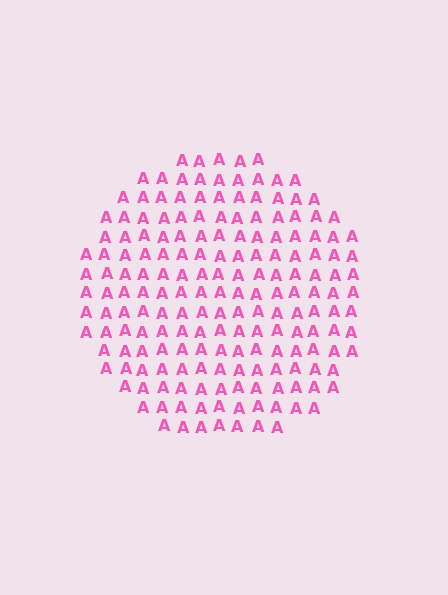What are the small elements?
The small elements are letter A's.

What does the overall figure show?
The overall figure shows a circle.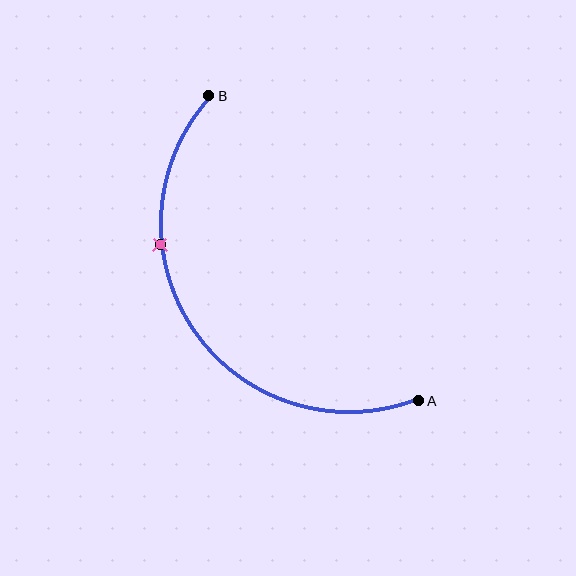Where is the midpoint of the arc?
The arc midpoint is the point on the curve farthest from the straight line joining A and B. It sits below and to the left of that line.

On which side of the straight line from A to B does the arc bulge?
The arc bulges below and to the left of the straight line connecting A and B.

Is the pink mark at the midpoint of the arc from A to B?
No. The pink mark lies on the arc but is closer to endpoint B. The arc midpoint would be at the point on the curve equidistant along the arc from both A and B.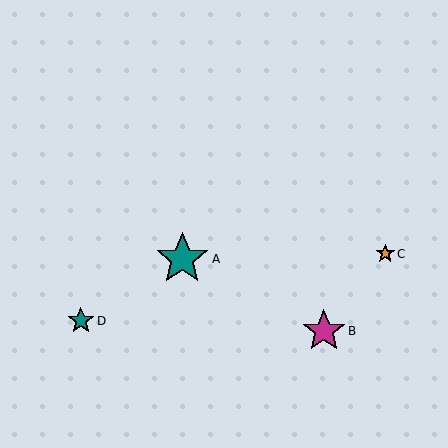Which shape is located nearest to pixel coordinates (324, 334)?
The magenta star (labeled B) at (324, 331) is nearest to that location.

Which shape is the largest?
The teal star (labeled A) is the largest.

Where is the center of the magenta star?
The center of the magenta star is at (324, 331).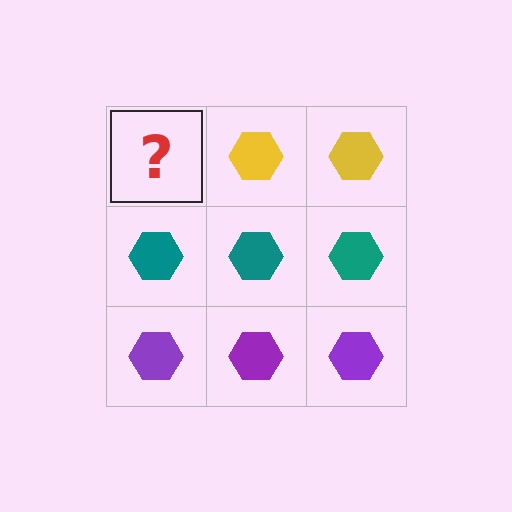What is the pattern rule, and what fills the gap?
The rule is that each row has a consistent color. The gap should be filled with a yellow hexagon.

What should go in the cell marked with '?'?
The missing cell should contain a yellow hexagon.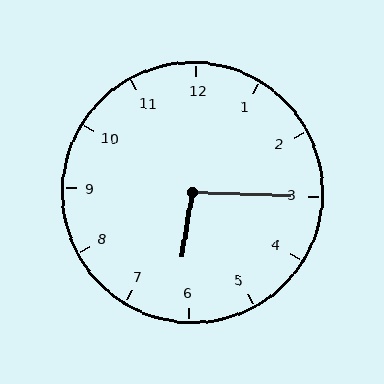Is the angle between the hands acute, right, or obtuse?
It is obtuse.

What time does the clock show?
6:15.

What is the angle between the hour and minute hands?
Approximately 98 degrees.